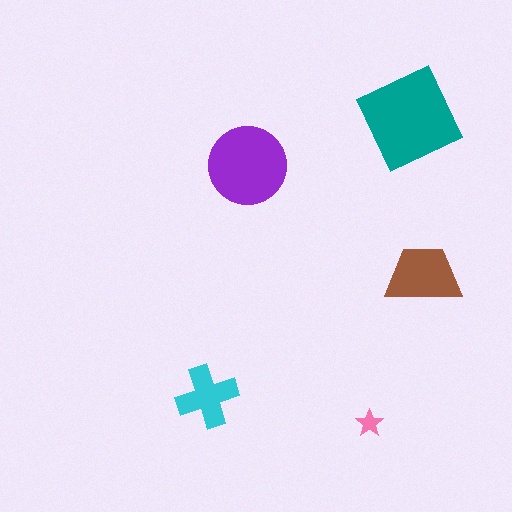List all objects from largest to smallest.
The teal diamond, the purple circle, the brown trapezoid, the cyan cross, the pink star.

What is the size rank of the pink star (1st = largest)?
5th.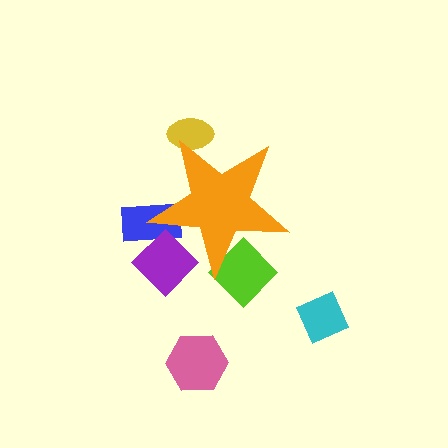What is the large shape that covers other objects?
An orange star.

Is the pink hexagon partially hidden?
No, the pink hexagon is fully visible.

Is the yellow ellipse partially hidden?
Yes, the yellow ellipse is partially hidden behind the orange star.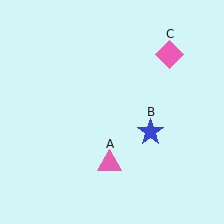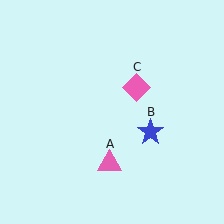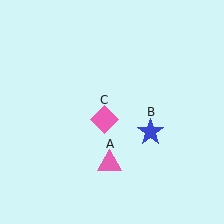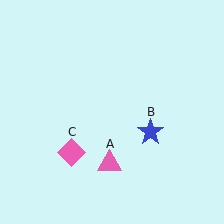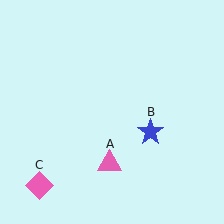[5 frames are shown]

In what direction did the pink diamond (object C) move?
The pink diamond (object C) moved down and to the left.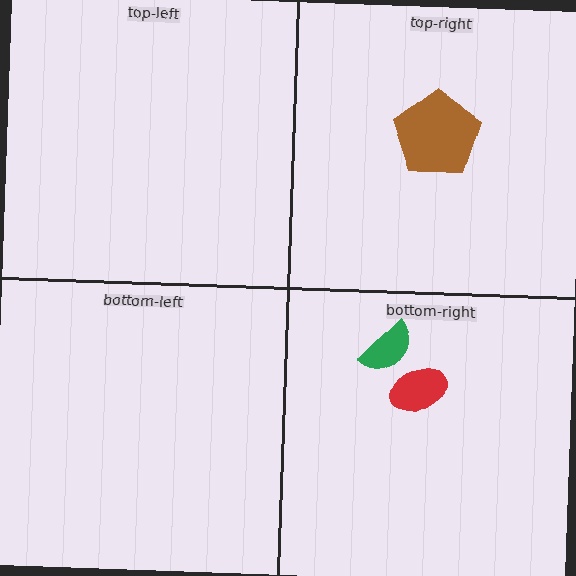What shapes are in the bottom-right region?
The green semicircle, the red ellipse.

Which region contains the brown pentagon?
The top-right region.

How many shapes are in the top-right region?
1.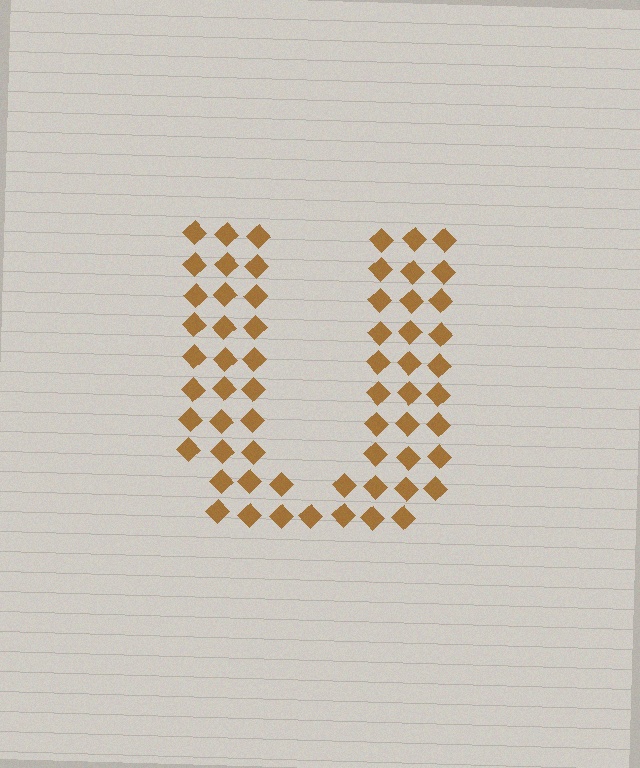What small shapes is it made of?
It is made of small diamonds.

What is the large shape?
The large shape is the letter U.